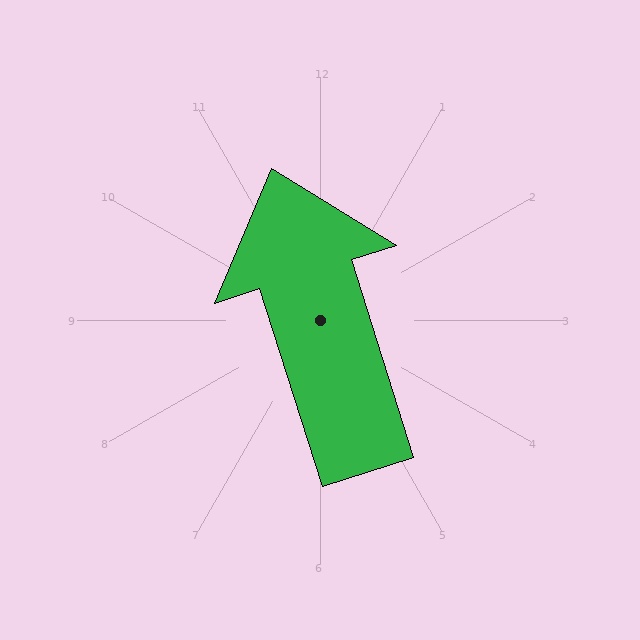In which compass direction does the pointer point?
North.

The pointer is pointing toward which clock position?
Roughly 11 o'clock.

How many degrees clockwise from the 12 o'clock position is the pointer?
Approximately 342 degrees.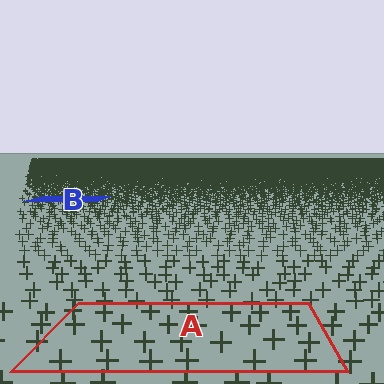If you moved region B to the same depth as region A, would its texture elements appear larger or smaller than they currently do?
They would appear larger. At a closer depth, the same texture elements are projected at a bigger on-screen size.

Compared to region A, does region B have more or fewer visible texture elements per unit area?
Region B has more texture elements per unit area — they are packed more densely because it is farther away.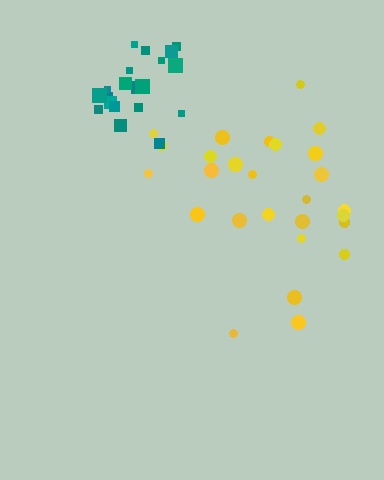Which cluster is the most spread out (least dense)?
Yellow.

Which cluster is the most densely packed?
Teal.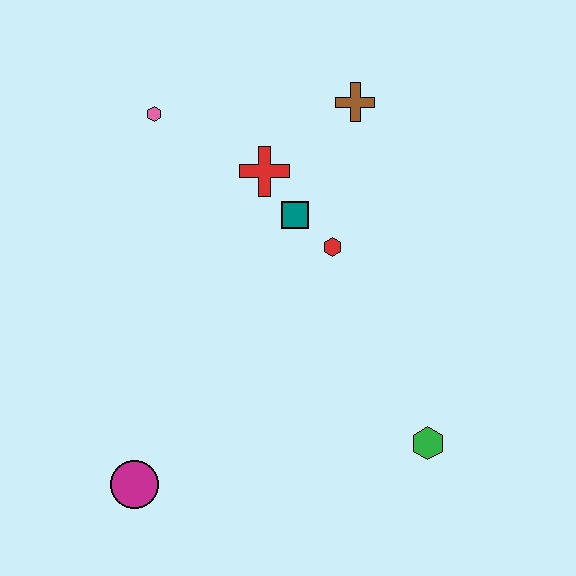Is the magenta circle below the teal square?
Yes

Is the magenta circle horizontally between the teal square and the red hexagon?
No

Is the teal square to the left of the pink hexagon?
No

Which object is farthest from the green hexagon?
The pink hexagon is farthest from the green hexagon.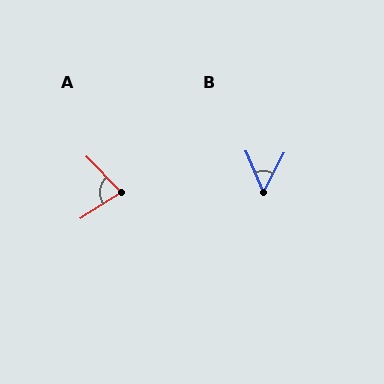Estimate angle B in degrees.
Approximately 50 degrees.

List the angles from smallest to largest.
B (50°), A (78°).